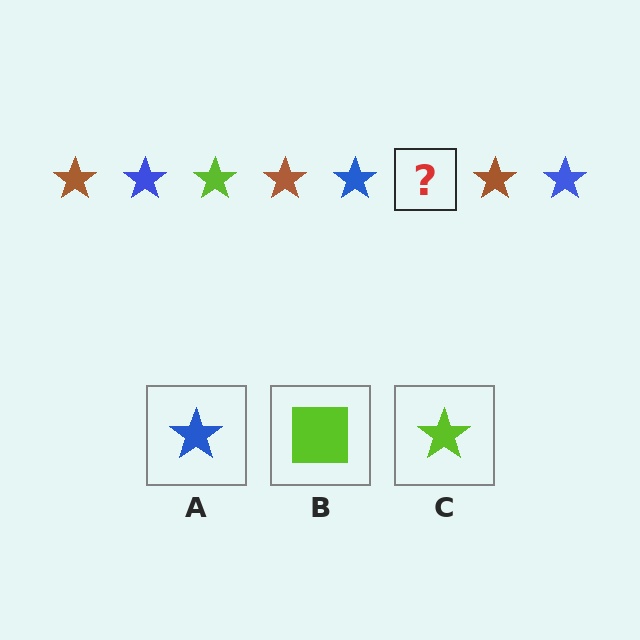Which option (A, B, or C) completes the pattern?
C.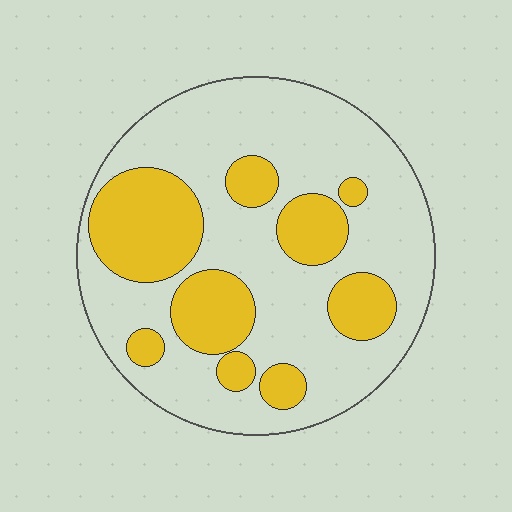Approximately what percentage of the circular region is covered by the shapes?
Approximately 30%.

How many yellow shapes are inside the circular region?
9.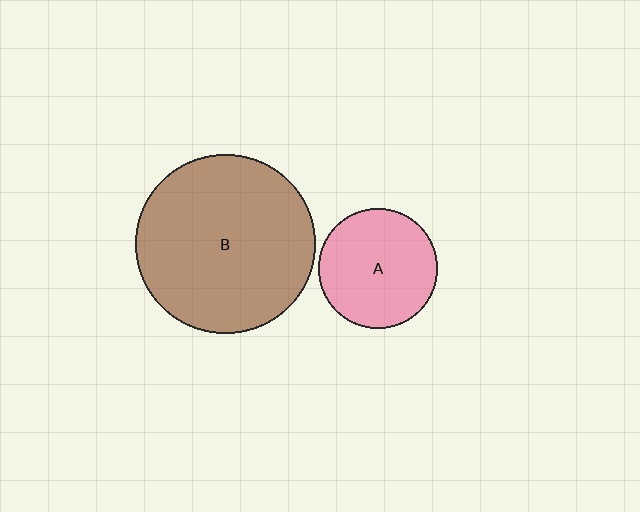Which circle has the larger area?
Circle B (brown).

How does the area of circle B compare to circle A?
Approximately 2.3 times.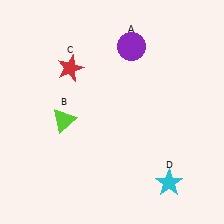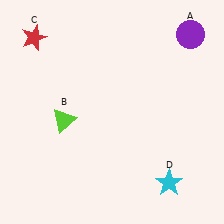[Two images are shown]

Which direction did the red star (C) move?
The red star (C) moved left.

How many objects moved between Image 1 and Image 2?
2 objects moved between the two images.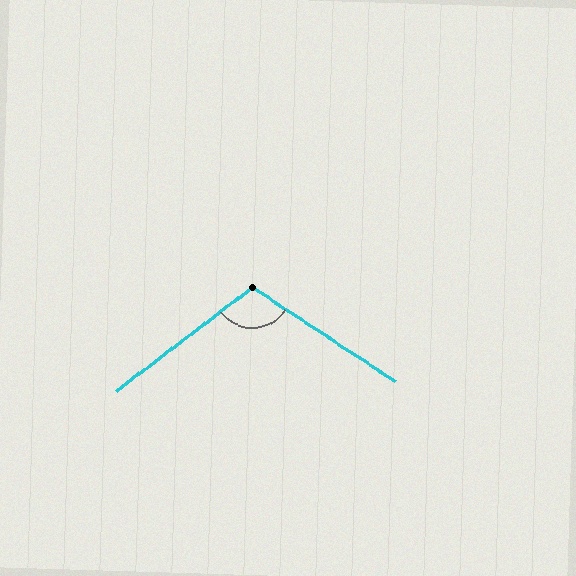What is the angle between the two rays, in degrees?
Approximately 109 degrees.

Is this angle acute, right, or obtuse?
It is obtuse.